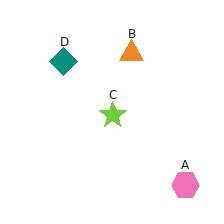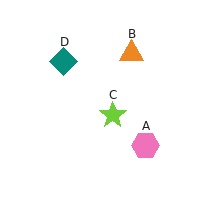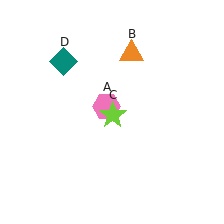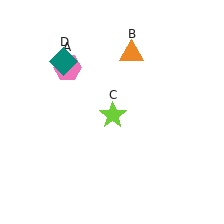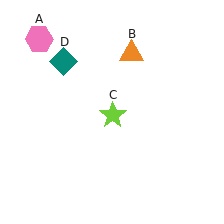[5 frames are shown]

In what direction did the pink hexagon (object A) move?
The pink hexagon (object A) moved up and to the left.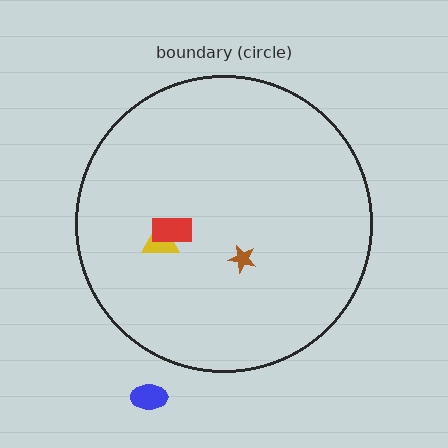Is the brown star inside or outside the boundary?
Inside.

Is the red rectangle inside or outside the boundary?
Inside.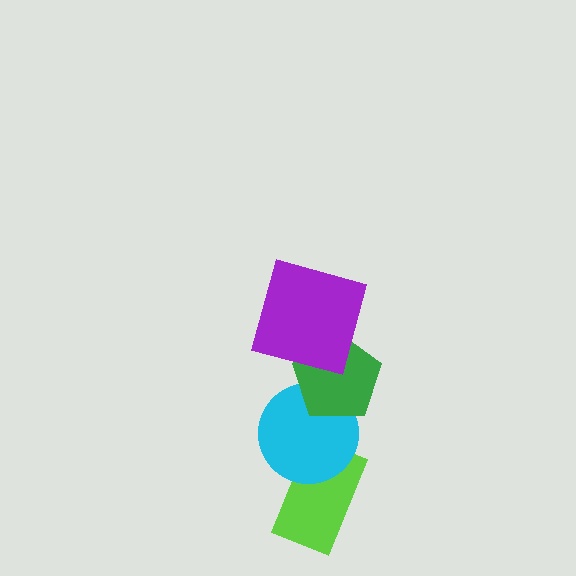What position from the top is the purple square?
The purple square is 1st from the top.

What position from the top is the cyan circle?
The cyan circle is 3rd from the top.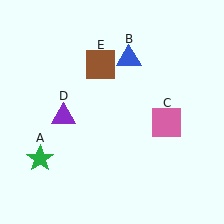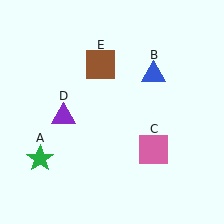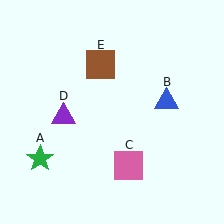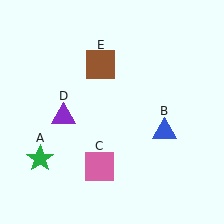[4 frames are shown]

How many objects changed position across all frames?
2 objects changed position: blue triangle (object B), pink square (object C).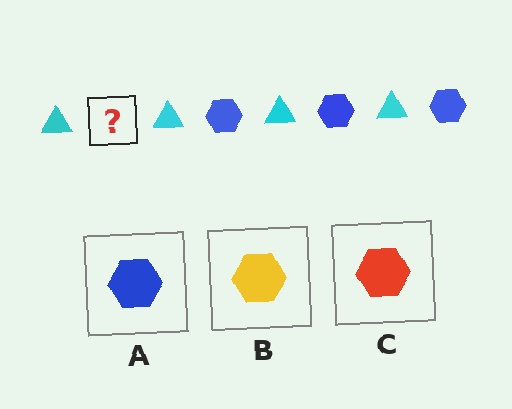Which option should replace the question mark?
Option A.